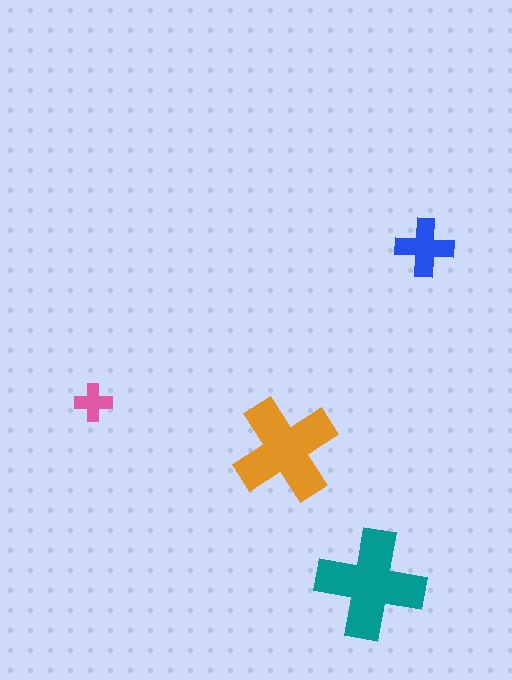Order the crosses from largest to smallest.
the teal one, the orange one, the blue one, the pink one.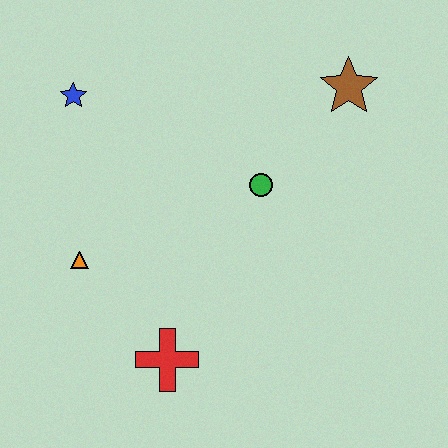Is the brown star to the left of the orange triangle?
No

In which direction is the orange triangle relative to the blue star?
The orange triangle is below the blue star.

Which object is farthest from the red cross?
The brown star is farthest from the red cross.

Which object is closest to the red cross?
The orange triangle is closest to the red cross.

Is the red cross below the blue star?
Yes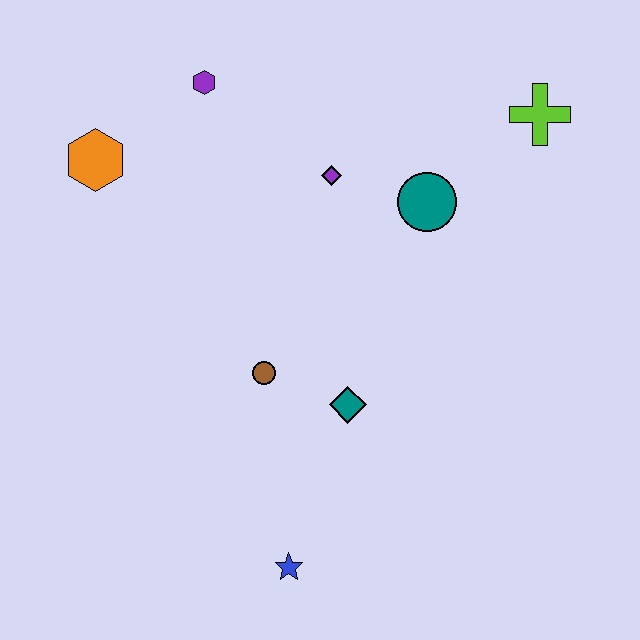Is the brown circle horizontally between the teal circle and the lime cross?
No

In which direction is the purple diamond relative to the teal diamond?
The purple diamond is above the teal diamond.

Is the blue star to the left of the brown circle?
No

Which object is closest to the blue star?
The teal diamond is closest to the blue star.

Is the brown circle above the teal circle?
No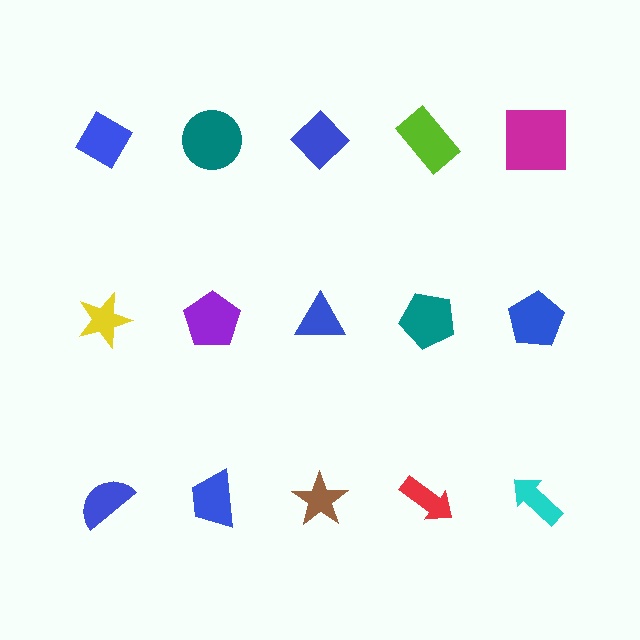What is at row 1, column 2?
A teal circle.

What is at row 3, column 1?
A blue semicircle.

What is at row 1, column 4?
A lime rectangle.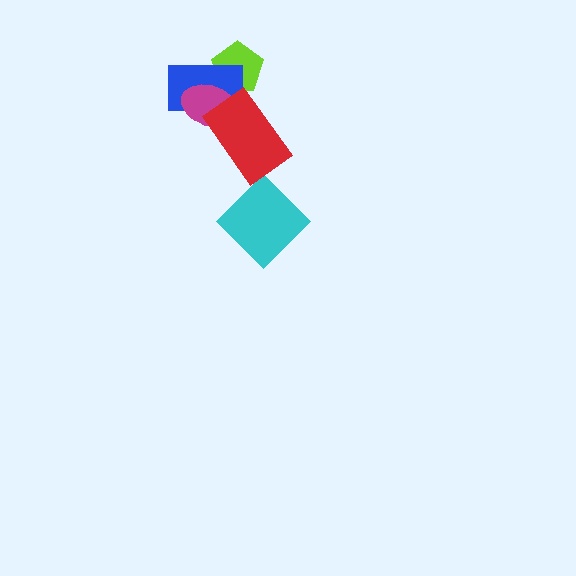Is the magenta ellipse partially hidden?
Yes, it is partially covered by another shape.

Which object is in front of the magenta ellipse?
The red rectangle is in front of the magenta ellipse.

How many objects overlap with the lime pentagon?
2 objects overlap with the lime pentagon.